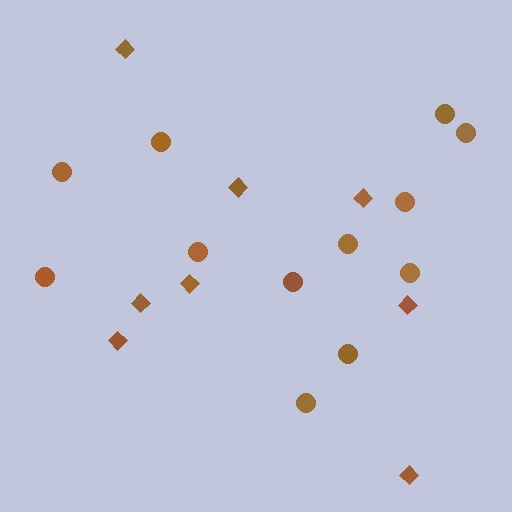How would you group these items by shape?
There are 2 groups: one group of diamonds (8) and one group of circles (12).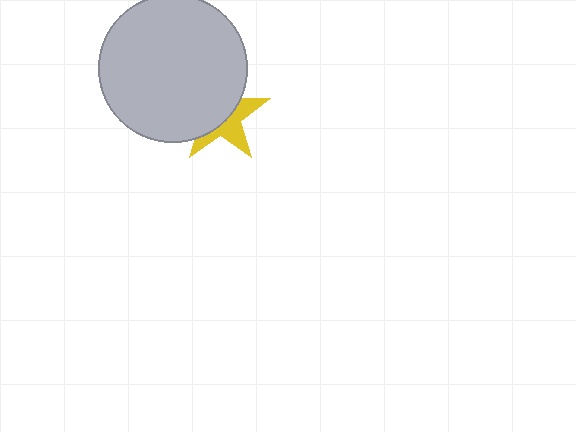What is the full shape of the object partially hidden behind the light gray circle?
The partially hidden object is a yellow star.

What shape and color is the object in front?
The object in front is a light gray circle.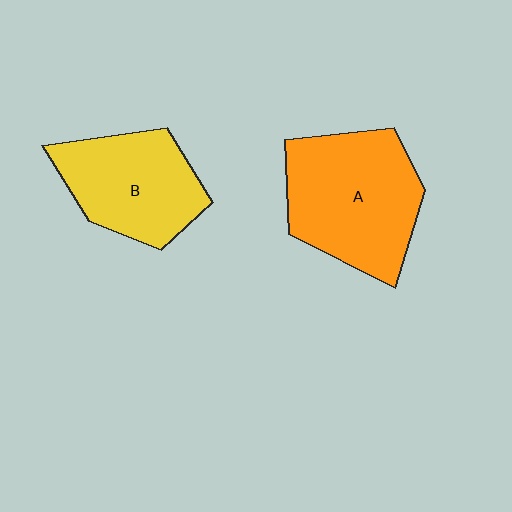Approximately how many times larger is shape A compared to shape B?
Approximately 1.3 times.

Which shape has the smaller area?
Shape B (yellow).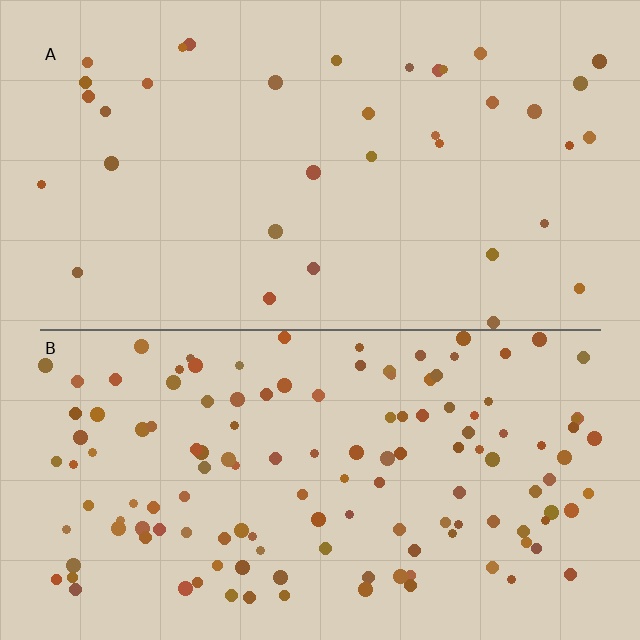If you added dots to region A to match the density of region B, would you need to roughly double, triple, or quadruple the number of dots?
Approximately quadruple.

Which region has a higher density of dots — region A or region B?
B (the bottom).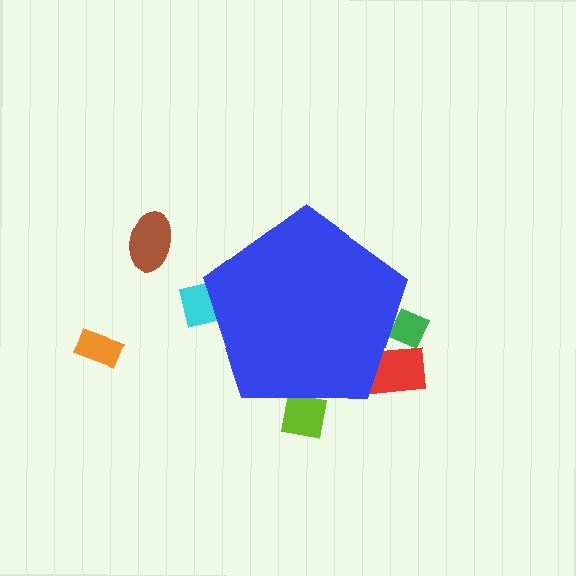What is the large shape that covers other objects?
A blue pentagon.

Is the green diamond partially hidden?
Yes, the green diamond is partially hidden behind the blue pentagon.